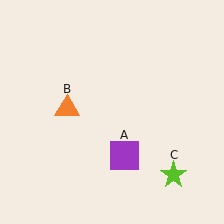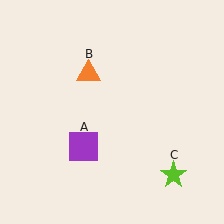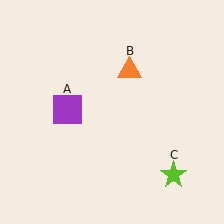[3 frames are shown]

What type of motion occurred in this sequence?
The purple square (object A), orange triangle (object B) rotated clockwise around the center of the scene.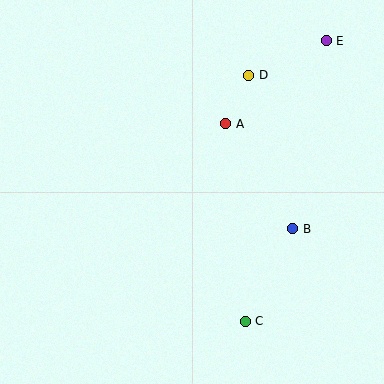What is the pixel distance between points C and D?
The distance between C and D is 246 pixels.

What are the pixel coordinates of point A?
Point A is at (226, 124).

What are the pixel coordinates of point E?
Point E is at (326, 41).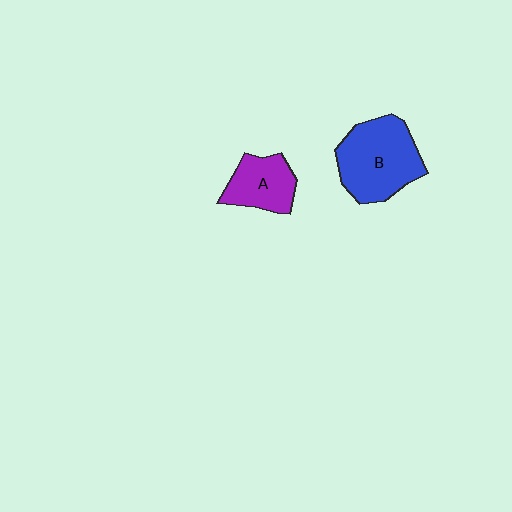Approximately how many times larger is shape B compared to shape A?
Approximately 1.6 times.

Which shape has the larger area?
Shape B (blue).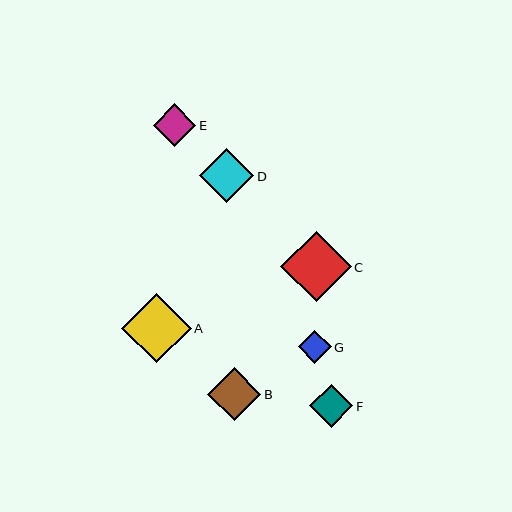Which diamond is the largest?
Diamond C is the largest with a size of approximately 71 pixels.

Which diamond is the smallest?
Diamond G is the smallest with a size of approximately 33 pixels.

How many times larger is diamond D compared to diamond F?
Diamond D is approximately 1.3 times the size of diamond F.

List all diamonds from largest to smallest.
From largest to smallest: C, A, D, B, F, E, G.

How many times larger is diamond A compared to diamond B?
Diamond A is approximately 1.3 times the size of diamond B.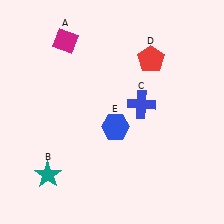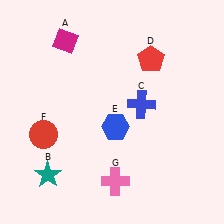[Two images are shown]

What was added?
A red circle (F), a pink cross (G) were added in Image 2.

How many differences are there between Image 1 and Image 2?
There are 2 differences between the two images.